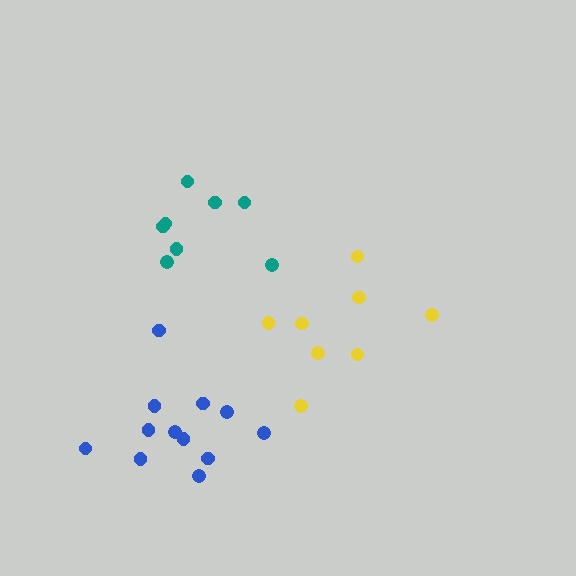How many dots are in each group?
Group 1: 8 dots, Group 2: 8 dots, Group 3: 12 dots (28 total).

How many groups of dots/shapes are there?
There are 3 groups.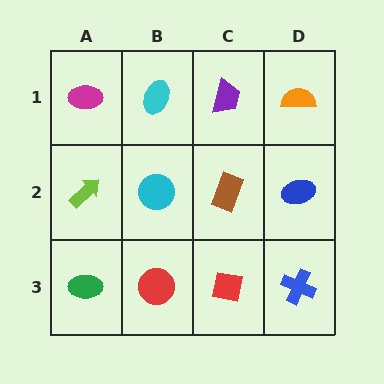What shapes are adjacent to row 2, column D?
An orange semicircle (row 1, column D), a blue cross (row 3, column D), a brown rectangle (row 2, column C).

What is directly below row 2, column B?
A red circle.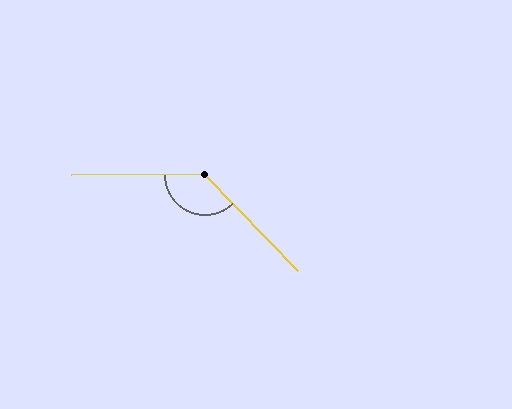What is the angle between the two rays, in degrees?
Approximately 134 degrees.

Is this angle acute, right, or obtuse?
It is obtuse.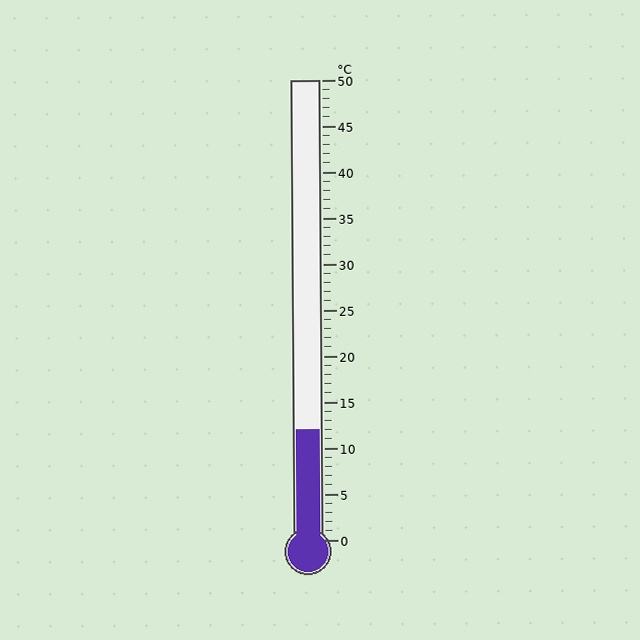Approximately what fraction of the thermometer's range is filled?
The thermometer is filled to approximately 25% of its range.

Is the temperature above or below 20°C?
The temperature is below 20°C.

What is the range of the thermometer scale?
The thermometer scale ranges from 0°C to 50°C.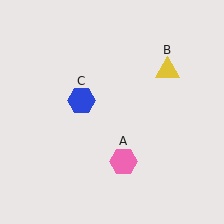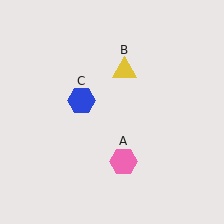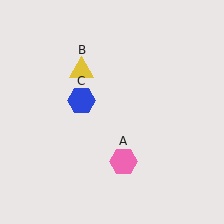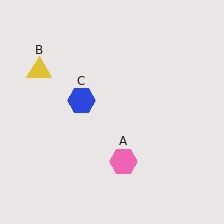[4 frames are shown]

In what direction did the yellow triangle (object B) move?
The yellow triangle (object B) moved left.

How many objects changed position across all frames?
1 object changed position: yellow triangle (object B).